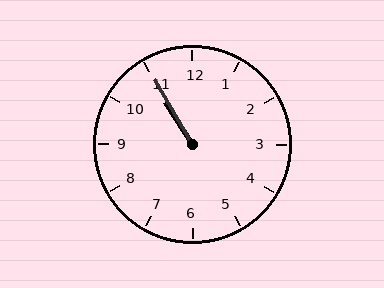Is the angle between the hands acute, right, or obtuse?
It is acute.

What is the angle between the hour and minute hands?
Approximately 2 degrees.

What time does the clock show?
10:55.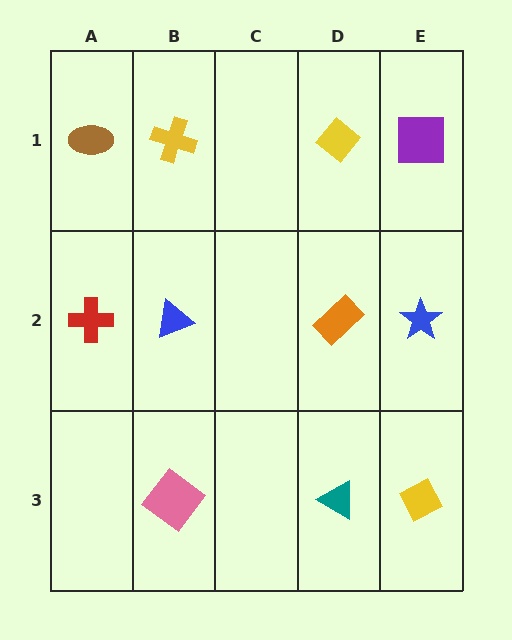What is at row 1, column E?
A purple square.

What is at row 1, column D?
A yellow diamond.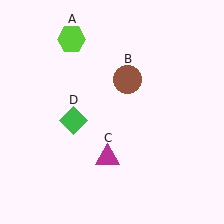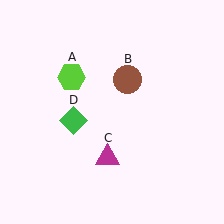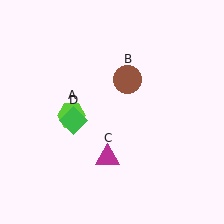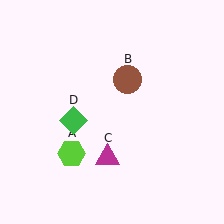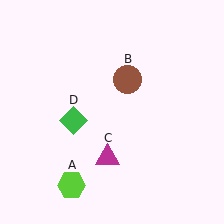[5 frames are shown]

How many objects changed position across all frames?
1 object changed position: lime hexagon (object A).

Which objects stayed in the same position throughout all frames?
Brown circle (object B) and magenta triangle (object C) and green diamond (object D) remained stationary.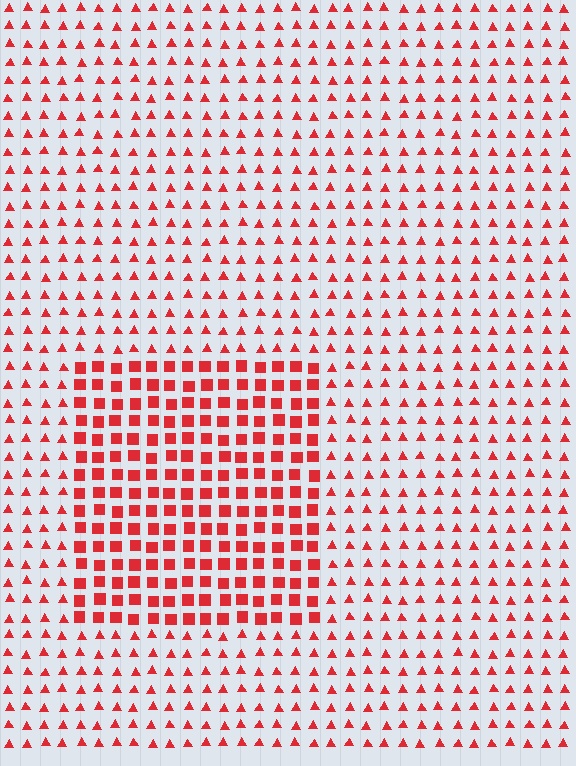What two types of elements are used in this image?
The image uses squares inside the rectangle region and triangles outside it.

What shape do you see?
I see a rectangle.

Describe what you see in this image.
The image is filled with small red elements arranged in a uniform grid. A rectangle-shaped region contains squares, while the surrounding area contains triangles. The boundary is defined purely by the change in element shape.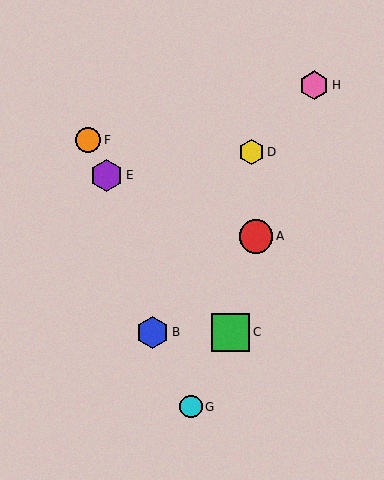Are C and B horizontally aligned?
Yes, both are at y≈332.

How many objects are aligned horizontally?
2 objects (B, C) are aligned horizontally.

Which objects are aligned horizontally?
Objects B, C are aligned horizontally.